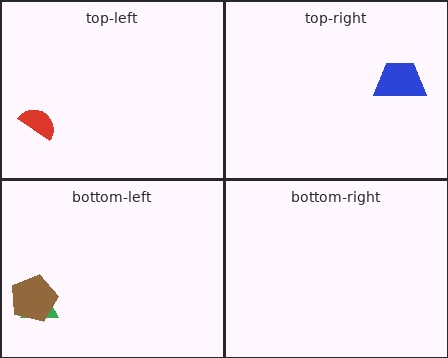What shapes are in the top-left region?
The red semicircle.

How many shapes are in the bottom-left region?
2.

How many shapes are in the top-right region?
1.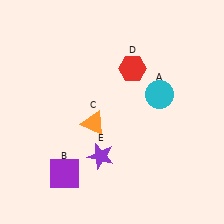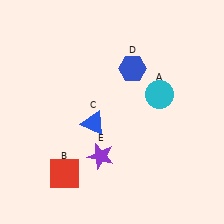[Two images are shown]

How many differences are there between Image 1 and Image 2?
There are 3 differences between the two images.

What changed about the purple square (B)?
In Image 1, B is purple. In Image 2, it changed to red.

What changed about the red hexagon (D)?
In Image 1, D is red. In Image 2, it changed to blue.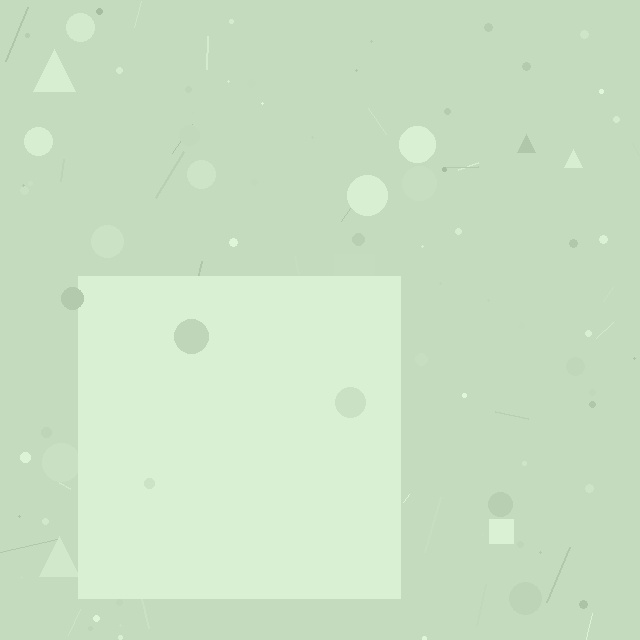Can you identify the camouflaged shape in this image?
The camouflaged shape is a square.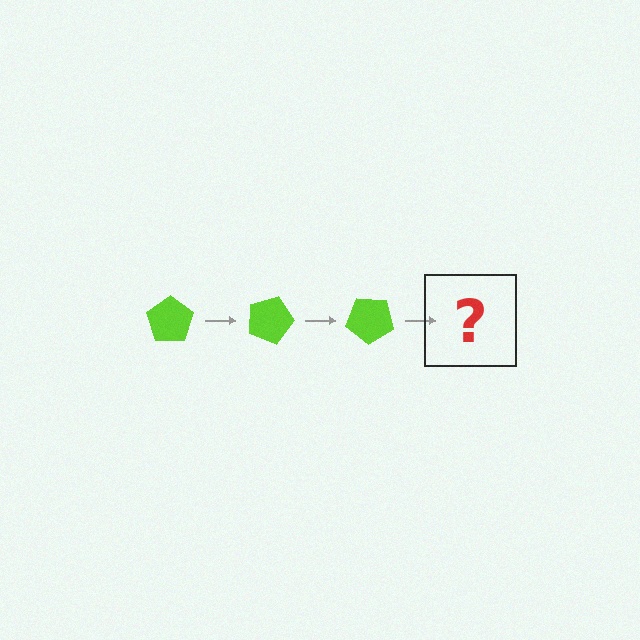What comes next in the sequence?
The next element should be a lime pentagon rotated 60 degrees.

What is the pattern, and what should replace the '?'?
The pattern is that the pentagon rotates 20 degrees each step. The '?' should be a lime pentagon rotated 60 degrees.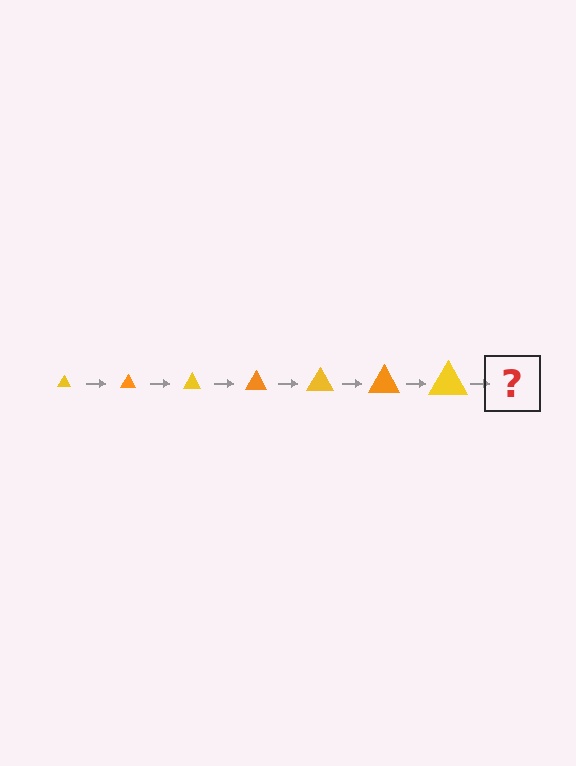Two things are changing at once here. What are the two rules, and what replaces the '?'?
The two rules are that the triangle grows larger each step and the color cycles through yellow and orange. The '?' should be an orange triangle, larger than the previous one.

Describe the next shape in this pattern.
It should be an orange triangle, larger than the previous one.